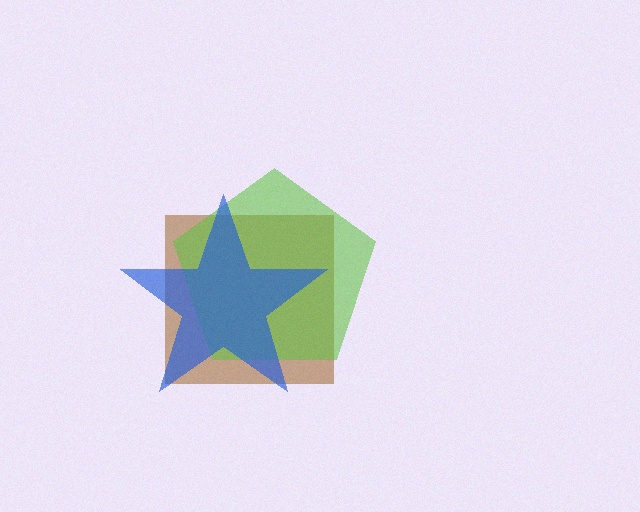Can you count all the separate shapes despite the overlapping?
Yes, there are 3 separate shapes.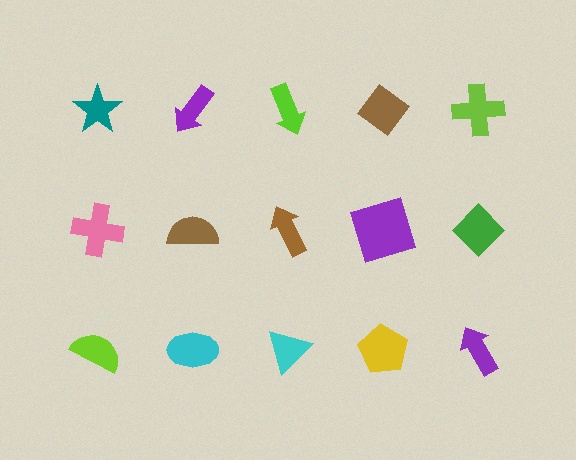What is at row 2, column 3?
A brown arrow.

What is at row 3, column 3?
A cyan triangle.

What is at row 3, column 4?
A yellow pentagon.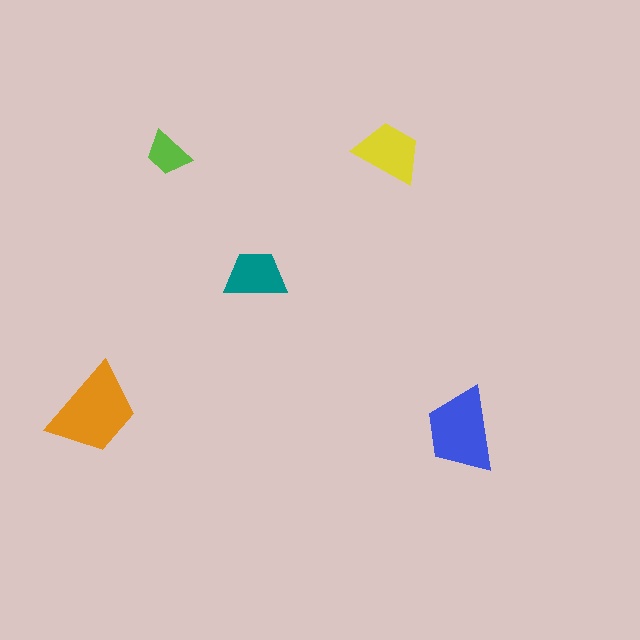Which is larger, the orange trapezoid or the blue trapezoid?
The orange one.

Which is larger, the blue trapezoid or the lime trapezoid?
The blue one.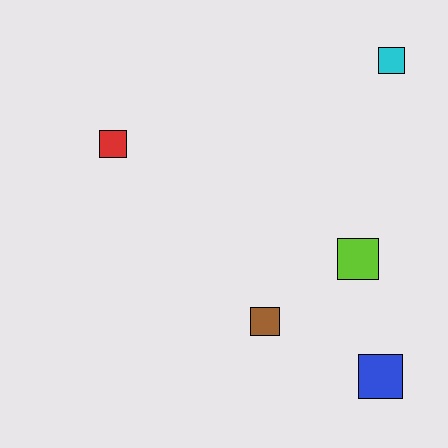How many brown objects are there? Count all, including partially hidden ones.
There is 1 brown object.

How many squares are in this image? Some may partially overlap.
There are 5 squares.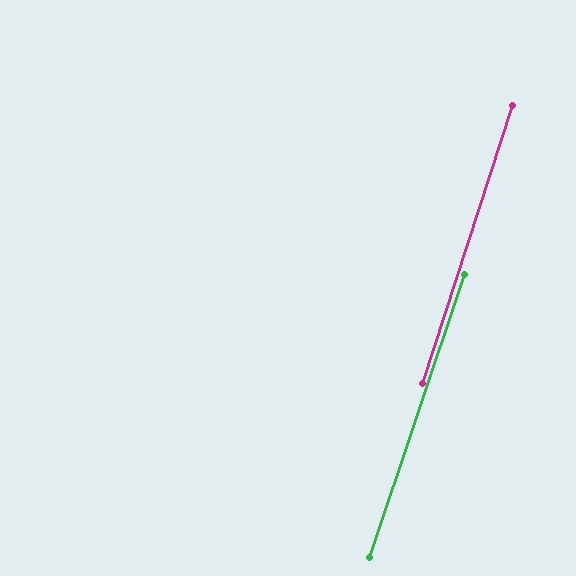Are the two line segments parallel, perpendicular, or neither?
Parallel — their directions differ by only 0.7°.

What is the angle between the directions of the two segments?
Approximately 1 degree.